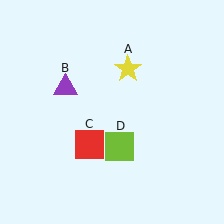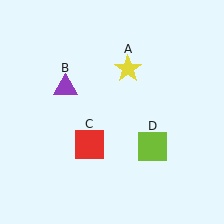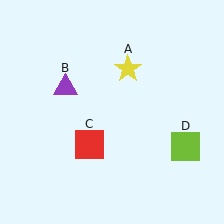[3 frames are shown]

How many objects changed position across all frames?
1 object changed position: lime square (object D).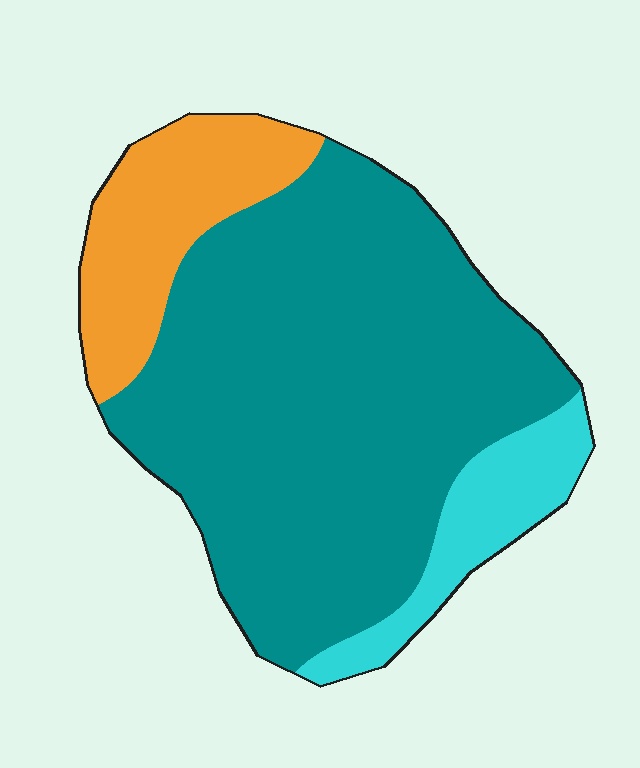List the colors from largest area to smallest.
From largest to smallest: teal, orange, cyan.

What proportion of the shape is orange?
Orange takes up less than a quarter of the shape.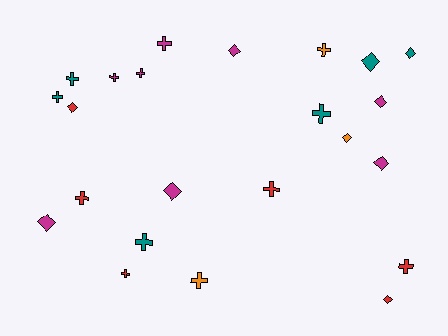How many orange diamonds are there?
There is 1 orange diamond.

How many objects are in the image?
There are 23 objects.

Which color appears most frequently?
Magenta, with 8 objects.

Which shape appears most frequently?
Cross, with 13 objects.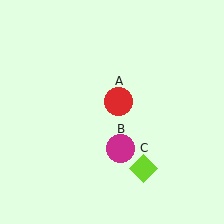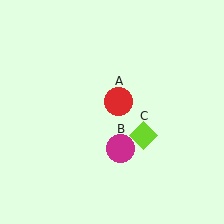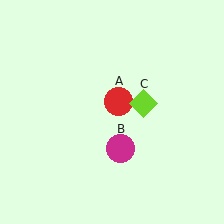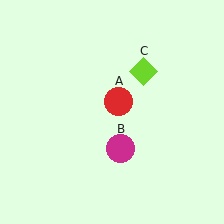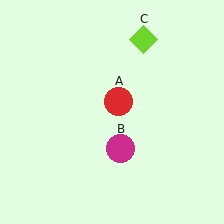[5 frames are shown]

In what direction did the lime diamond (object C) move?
The lime diamond (object C) moved up.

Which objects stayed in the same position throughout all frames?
Red circle (object A) and magenta circle (object B) remained stationary.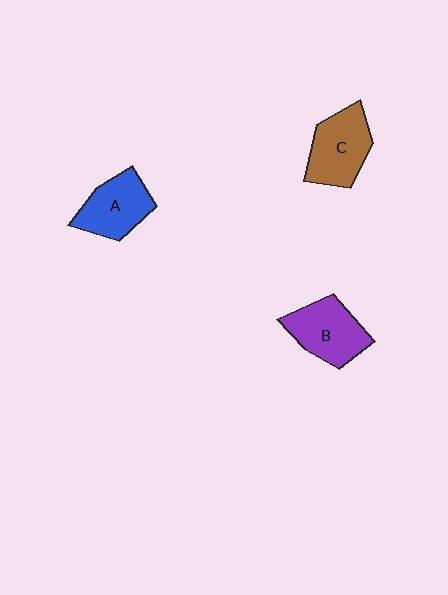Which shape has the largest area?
Shape C (brown).